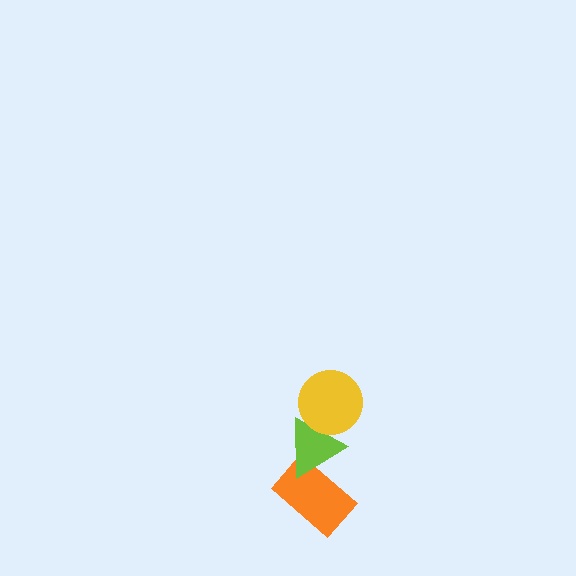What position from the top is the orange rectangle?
The orange rectangle is 3rd from the top.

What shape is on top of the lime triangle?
The yellow circle is on top of the lime triangle.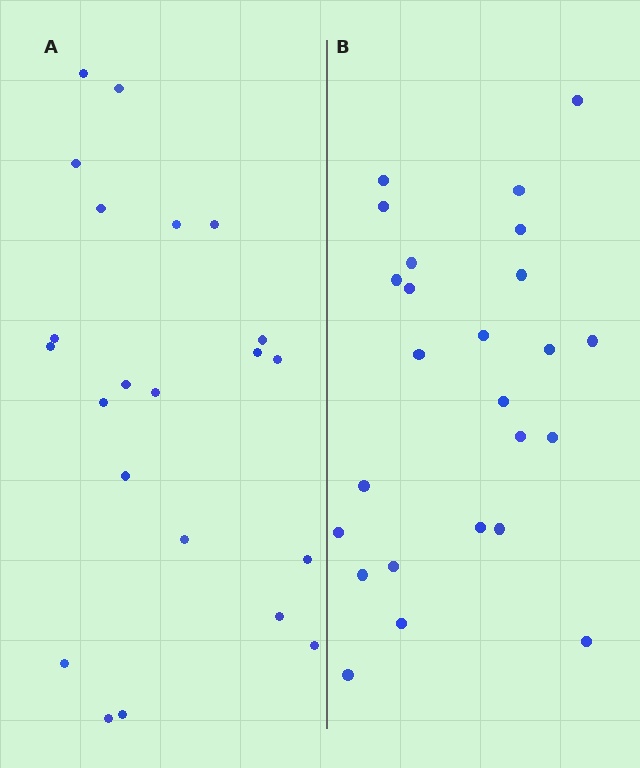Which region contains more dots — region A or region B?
Region B (the right region) has more dots.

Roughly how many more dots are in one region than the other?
Region B has just a few more — roughly 2 or 3 more dots than region A.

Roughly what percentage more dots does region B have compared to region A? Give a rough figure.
About 15% more.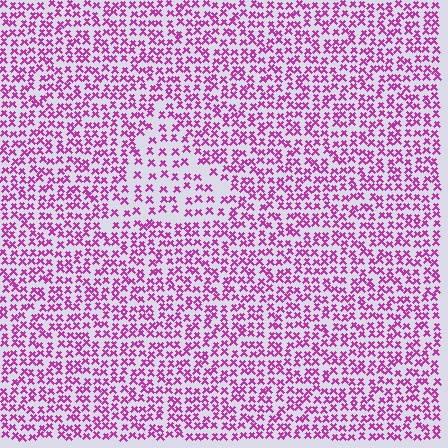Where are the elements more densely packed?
The elements are more densely packed outside the triangle boundary.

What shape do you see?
I see a triangle.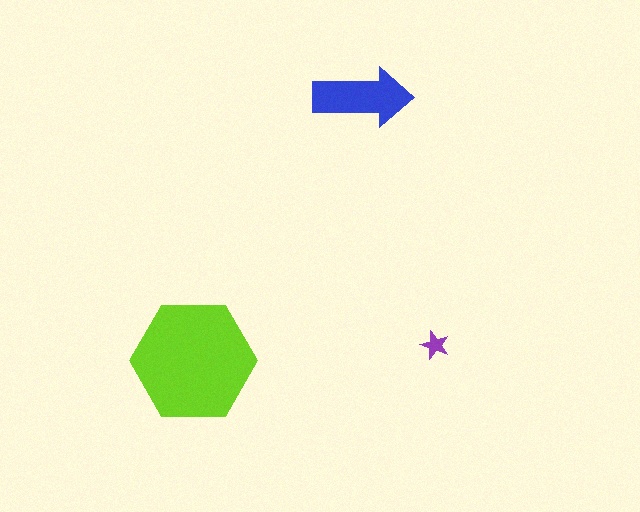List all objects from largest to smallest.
The lime hexagon, the blue arrow, the purple star.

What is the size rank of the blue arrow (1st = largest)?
2nd.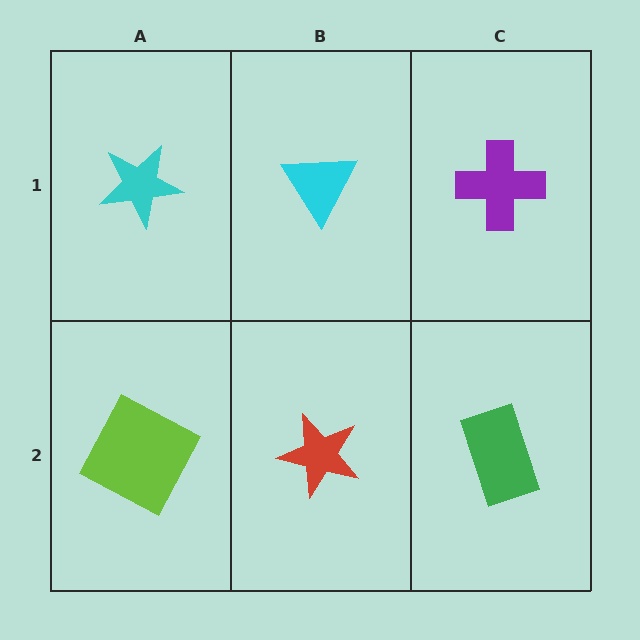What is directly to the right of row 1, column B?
A purple cross.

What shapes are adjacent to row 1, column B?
A red star (row 2, column B), a cyan star (row 1, column A), a purple cross (row 1, column C).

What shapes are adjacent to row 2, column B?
A cyan triangle (row 1, column B), a lime square (row 2, column A), a green rectangle (row 2, column C).